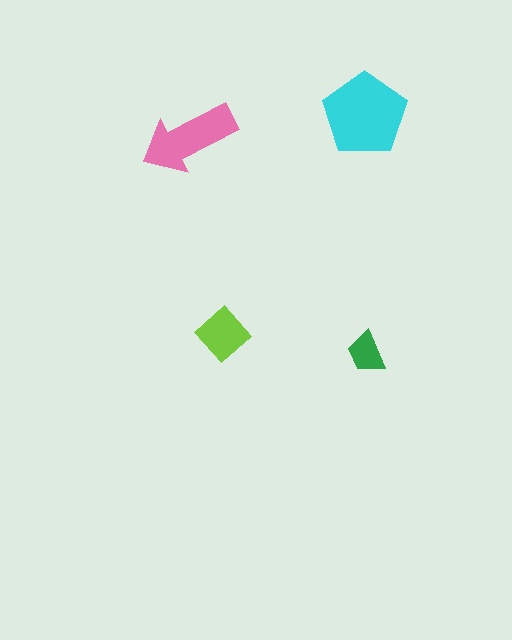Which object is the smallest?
The green trapezoid.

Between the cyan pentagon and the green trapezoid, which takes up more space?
The cyan pentagon.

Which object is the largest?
The cyan pentagon.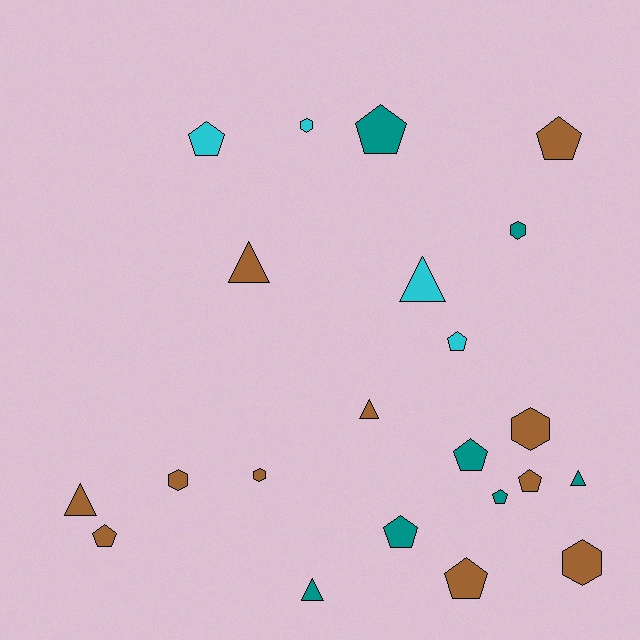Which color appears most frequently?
Brown, with 11 objects.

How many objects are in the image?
There are 22 objects.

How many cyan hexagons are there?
There is 1 cyan hexagon.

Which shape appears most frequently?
Pentagon, with 10 objects.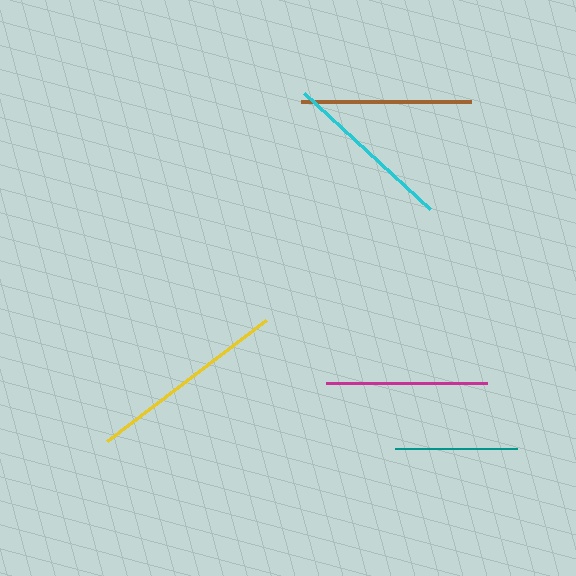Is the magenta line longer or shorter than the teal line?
The magenta line is longer than the teal line.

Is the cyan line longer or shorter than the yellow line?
The yellow line is longer than the cyan line.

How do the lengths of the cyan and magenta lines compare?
The cyan and magenta lines are approximately the same length.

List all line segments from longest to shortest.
From longest to shortest: yellow, cyan, brown, magenta, teal.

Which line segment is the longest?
The yellow line is the longest at approximately 200 pixels.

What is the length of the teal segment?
The teal segment is approximately 122 pixels long.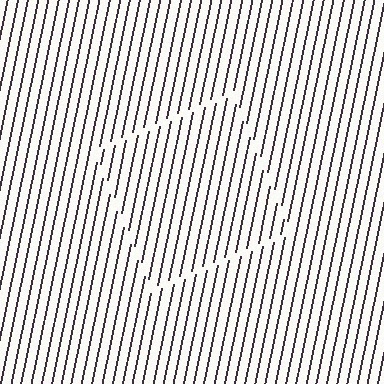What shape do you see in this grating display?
An illusory square. The interior of the shape contains the same grating, shifted by half a period — the contour is defined by the phase discontinuity where line-ends from the inner and outer gratings abut.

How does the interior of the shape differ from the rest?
The interior of the shape contains the same grating, shifted by half a period — the contour is defined by the phase discontinuity where line-ends from the inner and outer gratings abut.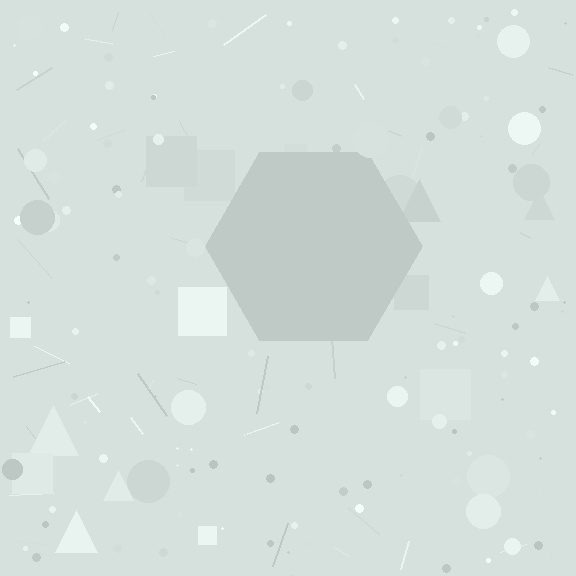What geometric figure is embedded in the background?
A hexagon is embedded in the background.